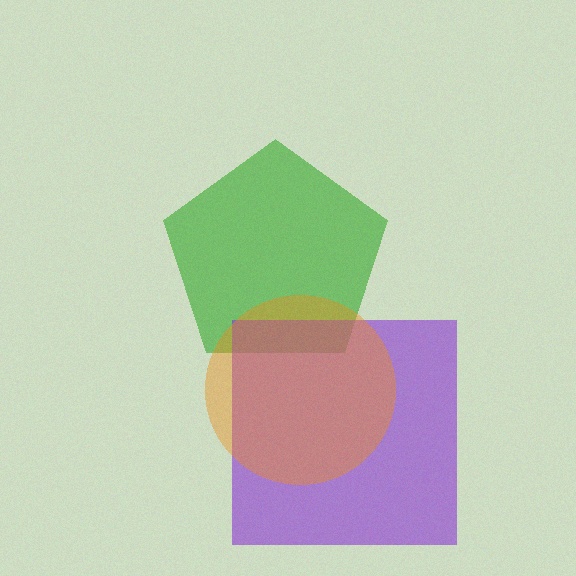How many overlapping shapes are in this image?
There are 3 overlapping shapes in the image.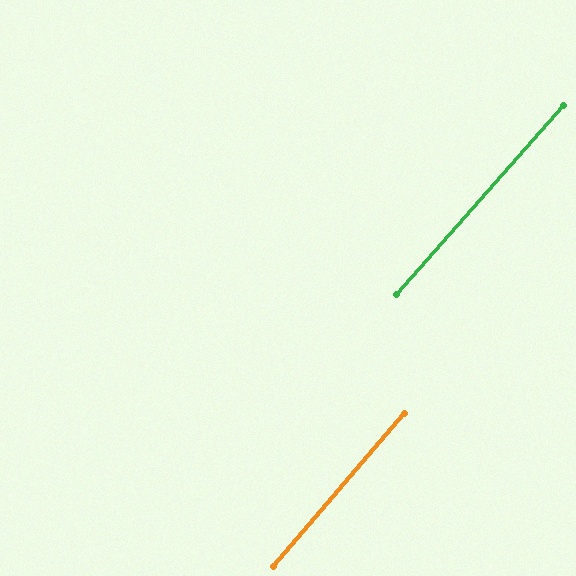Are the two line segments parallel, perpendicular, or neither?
Parallel — their directions differ by only 0.8°.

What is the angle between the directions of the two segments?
Approximately 1 degree.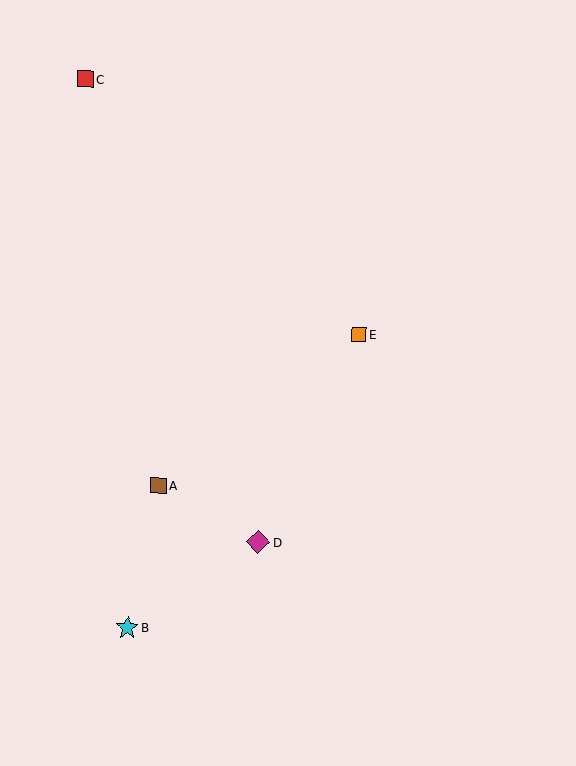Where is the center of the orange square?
The center of the orange square is at (359, 334).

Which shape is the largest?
The magenta diamond (labeled D) is the largest.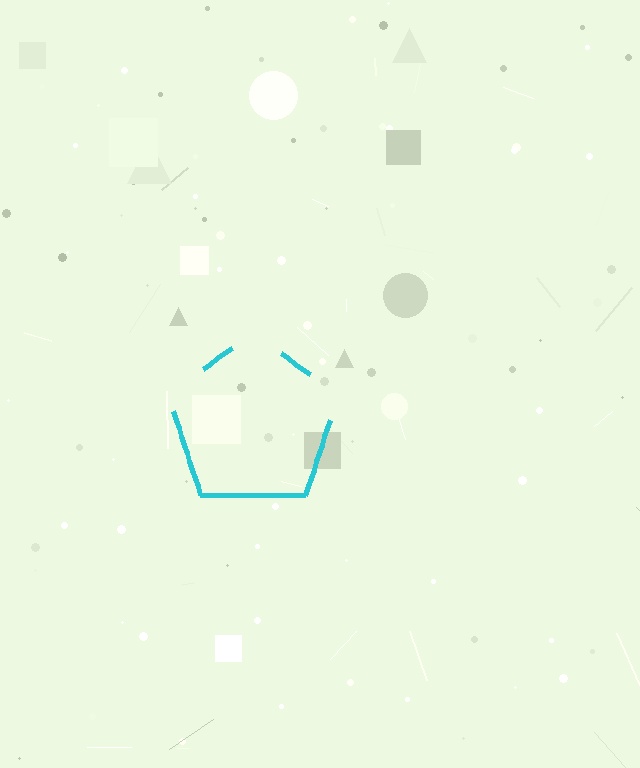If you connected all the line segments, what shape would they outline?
They would outline a pentagon.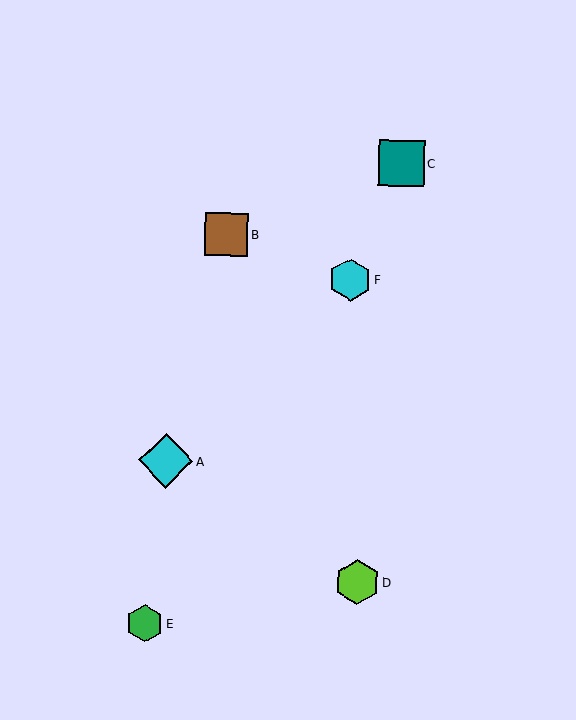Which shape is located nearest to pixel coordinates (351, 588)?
The lime hexagon (labeled D) at (357, 582) is nearest to that location.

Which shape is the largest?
The cyan diamond (labeled A) is the largest.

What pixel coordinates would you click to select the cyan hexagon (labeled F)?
Click at (350, 280) to select the cyan hexagon F.